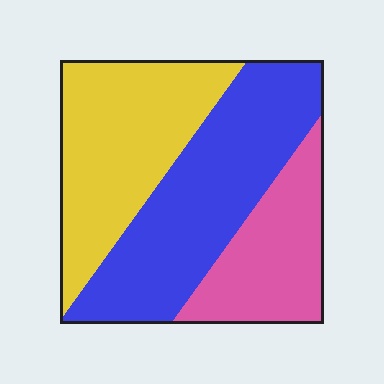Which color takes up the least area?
Pink, at roughly 25%.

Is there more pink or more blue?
Blue.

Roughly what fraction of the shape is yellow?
Yellow covers roughly 35% of the shape.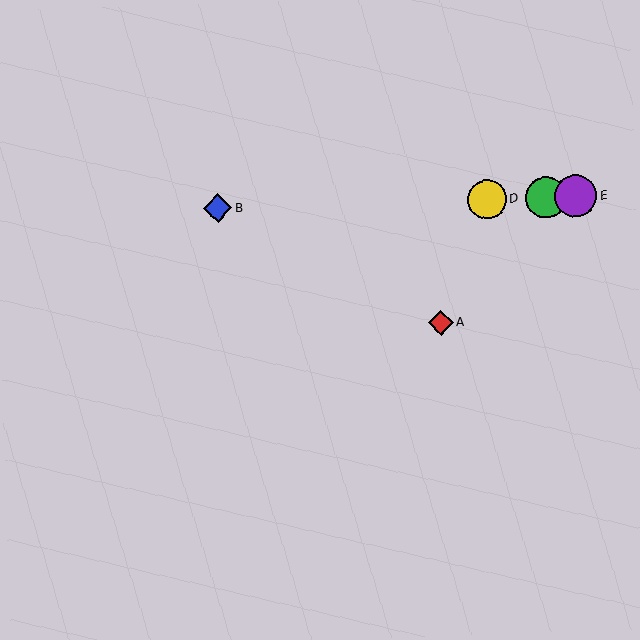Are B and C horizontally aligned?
Yes, both are at y≈208.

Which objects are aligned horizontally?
Objects B, C, D, E are aligned horizontally.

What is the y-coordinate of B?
Object B is at y≈208.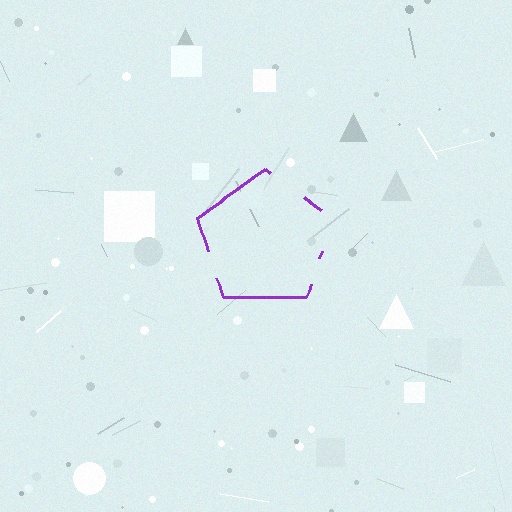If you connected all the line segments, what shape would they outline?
They would outline a pentagon.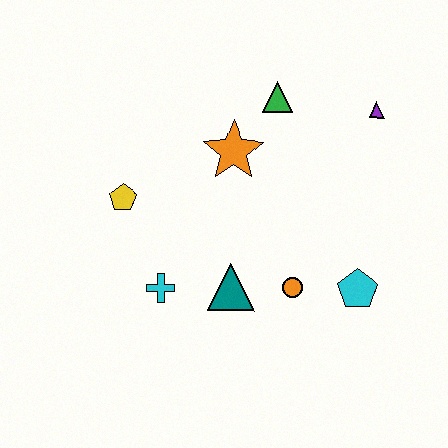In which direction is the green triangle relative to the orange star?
The green triangle is above the orange star.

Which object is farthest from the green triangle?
The cyan cross is farthest from the green triangle.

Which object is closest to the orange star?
The green triangle is closest to the orange star.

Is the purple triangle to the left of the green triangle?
No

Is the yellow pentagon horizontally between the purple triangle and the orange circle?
No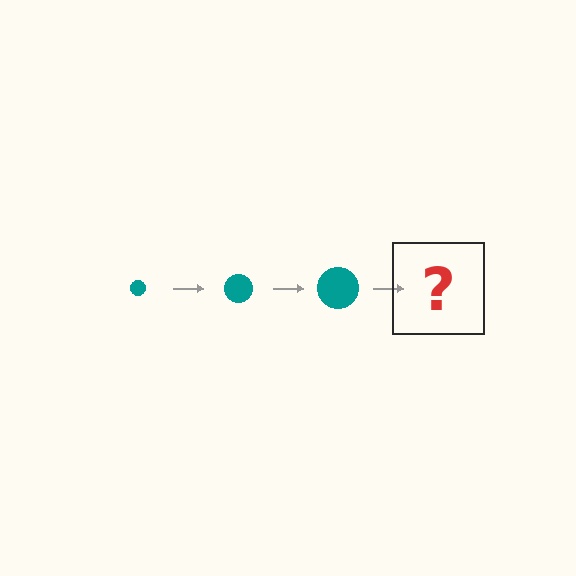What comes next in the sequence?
The next element should be a teal circle, larger than the previous one.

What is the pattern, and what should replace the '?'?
The pattern is that the circle gets progressively larger each step. The '?' should be a teal circle, larger than the previous one.